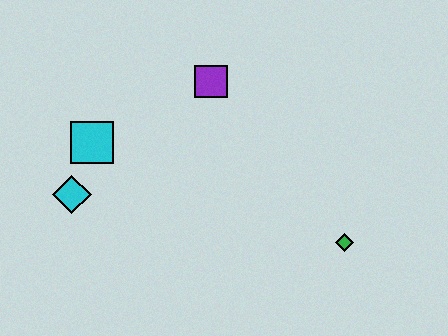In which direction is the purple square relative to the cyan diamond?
The purple square is to the right of the cyan diamond.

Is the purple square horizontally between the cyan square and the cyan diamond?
No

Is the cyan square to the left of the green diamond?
Yes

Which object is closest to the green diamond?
The purple square is closest to the green diamond.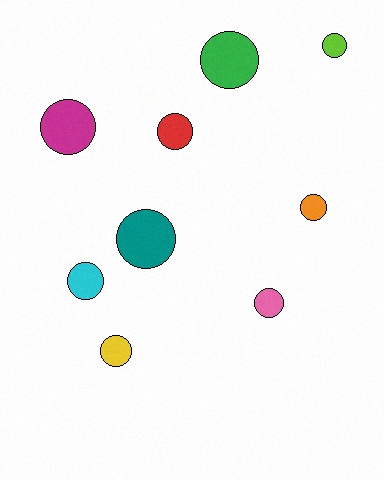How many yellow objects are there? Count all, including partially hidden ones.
There is 1 yellow object.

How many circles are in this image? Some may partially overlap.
There are 9 circles.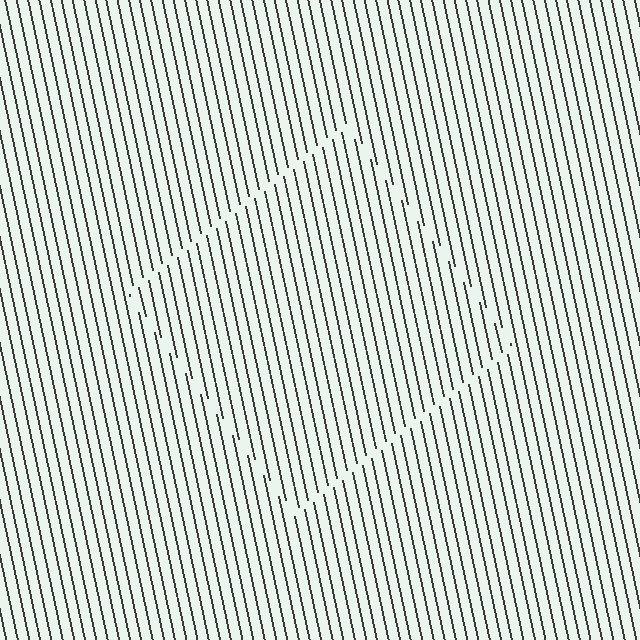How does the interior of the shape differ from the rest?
The interior of the shape contains the same grating, shifted by half a period — the contour is defined by the phase discontinuity where line-ends from the inner and outer gratings abut.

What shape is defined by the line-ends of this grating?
An illusory square. The interior of the shape contains the same grating, shifted by half a period — the contour is defined by the phase discontinuity where line-ends from the inner and outer gratings abut.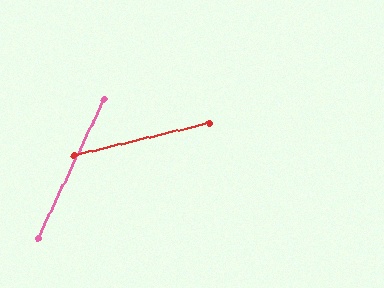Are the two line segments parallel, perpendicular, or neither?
Neither parallel nor perpendicular — they differ by about 51°.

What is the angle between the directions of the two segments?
Approximately 51 degrees.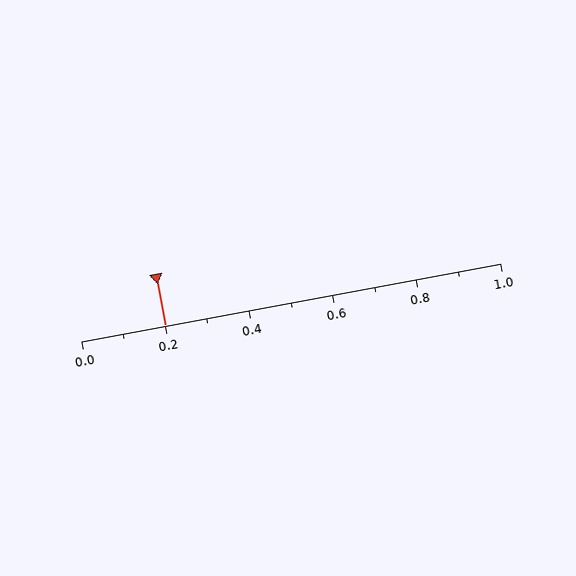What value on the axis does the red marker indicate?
The marker indicates approximately 0.2.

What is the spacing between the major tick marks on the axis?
The major ticks are spaced 0.2 apart.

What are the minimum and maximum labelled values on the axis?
The axis runs from 0.0 to 1.0.